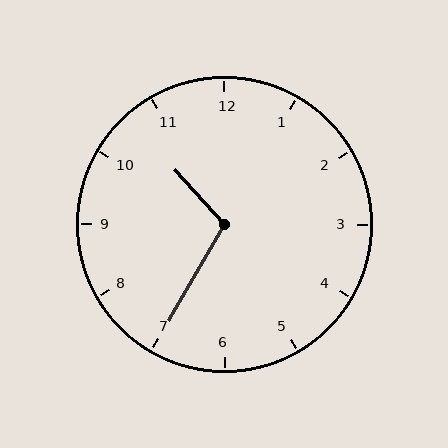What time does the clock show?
10:35.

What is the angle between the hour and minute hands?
Approximately 108 degrees.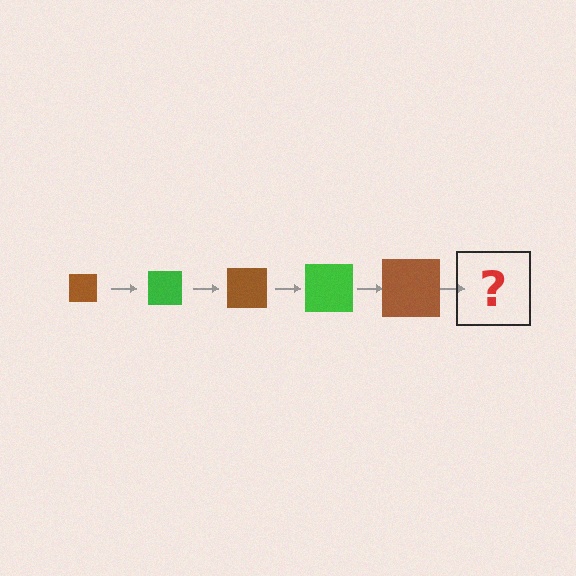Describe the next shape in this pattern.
It should be a green square, larger than the previous one.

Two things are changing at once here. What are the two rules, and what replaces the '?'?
The two rules are that the square grows larger each step and the color cycles through brown and green. The '?' should be a green square, larger than the previous one.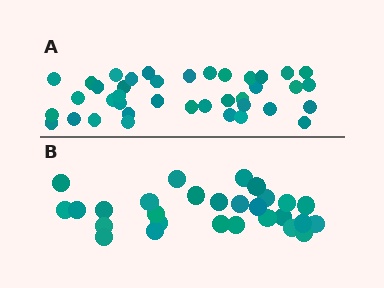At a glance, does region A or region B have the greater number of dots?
Region A (the top region) has more dots.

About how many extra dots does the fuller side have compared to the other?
Region A has roughly 12 or so more dots than region B.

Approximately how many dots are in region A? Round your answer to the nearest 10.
About 40 dots. (The exact count is 39, which rounds to 40.)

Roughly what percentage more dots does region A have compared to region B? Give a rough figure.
About 40% more.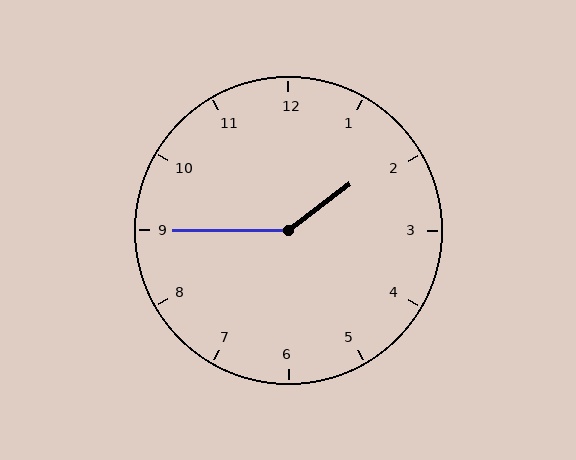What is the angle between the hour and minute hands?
Approximately 142 degrees.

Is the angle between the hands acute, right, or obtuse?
It is obtuse.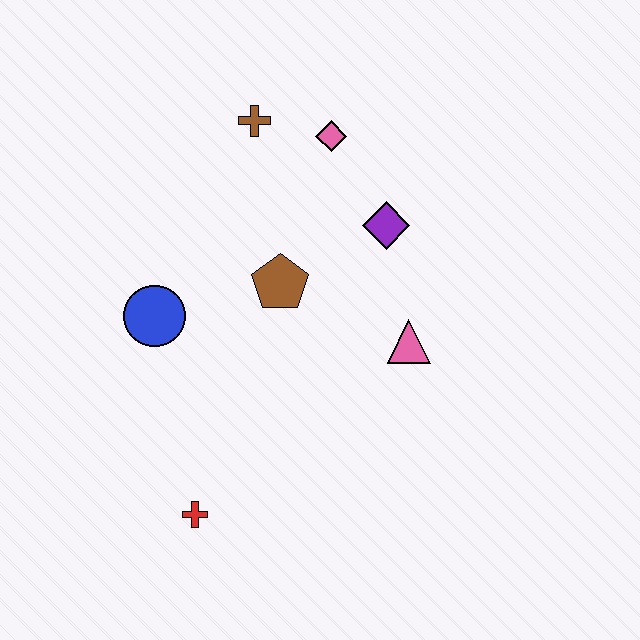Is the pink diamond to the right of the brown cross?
Yes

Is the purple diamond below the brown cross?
Yes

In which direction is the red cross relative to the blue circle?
The red cross is below the blue circle.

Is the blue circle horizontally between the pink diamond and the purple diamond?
No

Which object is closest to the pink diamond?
The brown cross is closest to the pink diamond.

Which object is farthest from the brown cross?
The red cross is farthest from the brown cross.